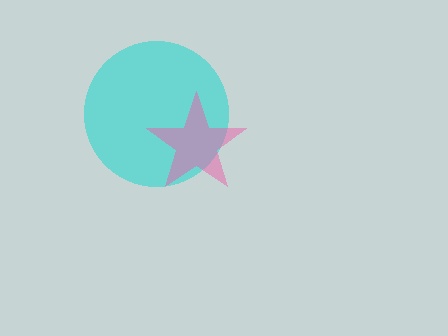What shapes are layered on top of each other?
The layered shapes are: a cyan circle, a pink star.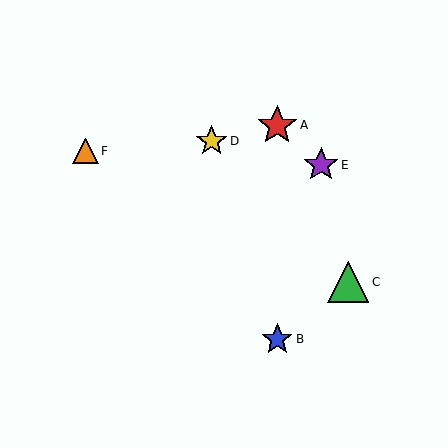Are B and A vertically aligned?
Yes, both are at x≈277.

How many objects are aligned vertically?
2 objects (A, B) are aligned vertically.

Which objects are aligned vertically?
Objects A, B are aligned vertically.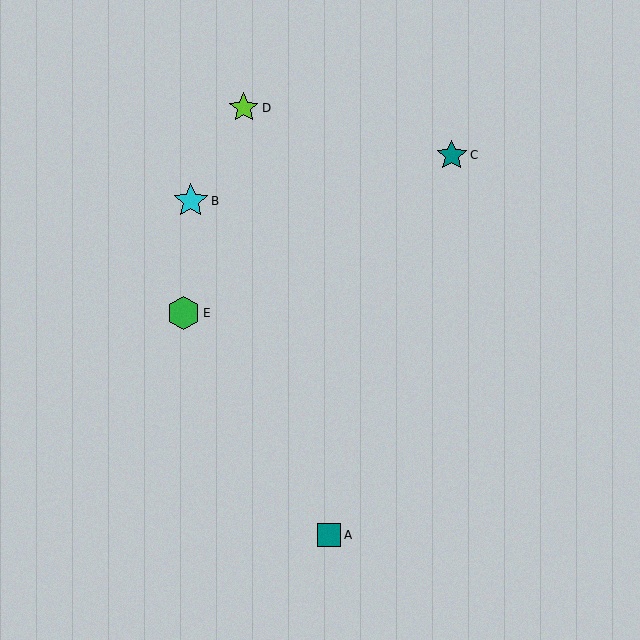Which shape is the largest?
The cyan star (labeled B) is the largest.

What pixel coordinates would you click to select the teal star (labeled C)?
Click at (452, 155) to select the teal star C.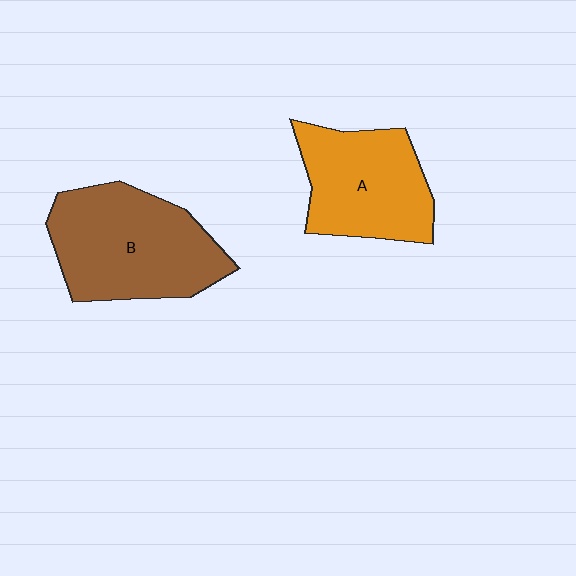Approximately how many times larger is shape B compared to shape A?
Approximately 1.2 times.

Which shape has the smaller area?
Shape A (orange).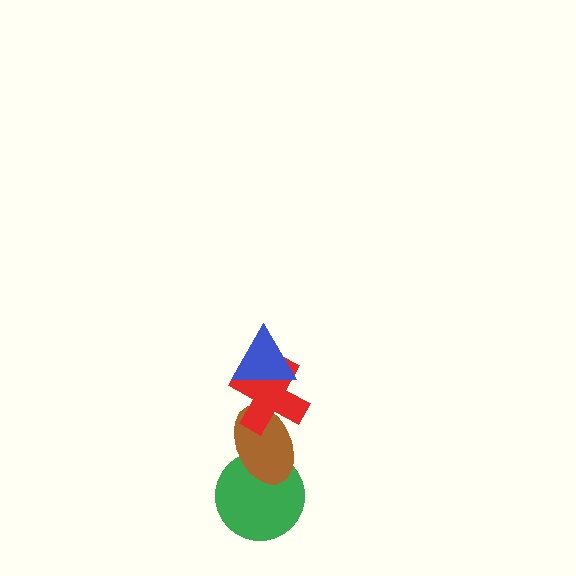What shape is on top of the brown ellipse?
The red cross is on top of the brown ellipse.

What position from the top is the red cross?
The red cross is 2nd from the top.